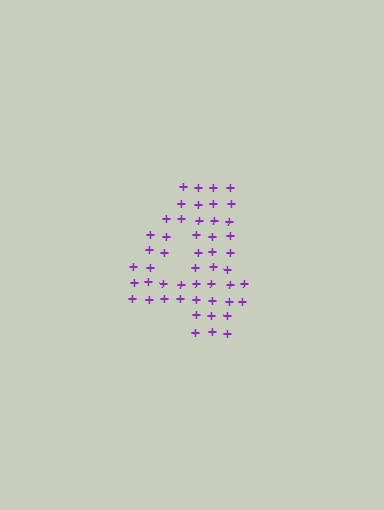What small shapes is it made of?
It is made of small plus signs.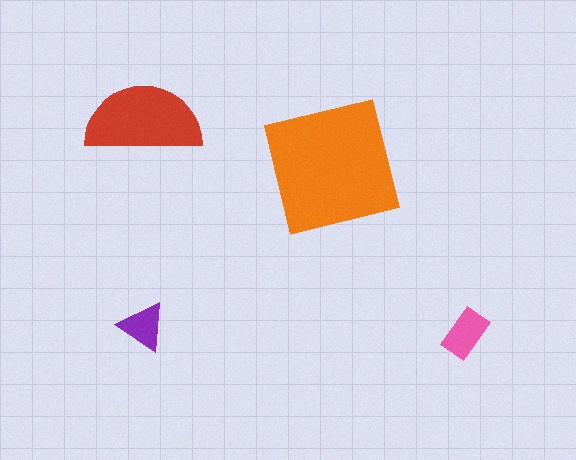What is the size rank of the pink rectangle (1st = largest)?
3rd.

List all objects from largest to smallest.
The orange square, the red semicircle, the pink rectangle, the purple triangle.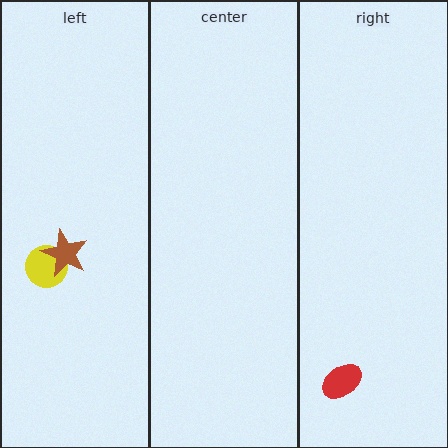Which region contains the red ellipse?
The right region.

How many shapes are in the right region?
1.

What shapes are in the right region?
The red ellipse.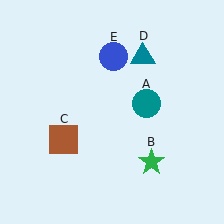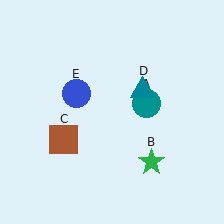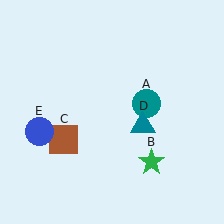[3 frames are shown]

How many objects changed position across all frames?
2 objects changed position: teal triangle (object D), blue circle (object E).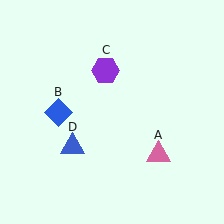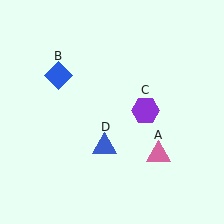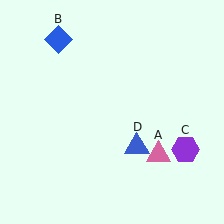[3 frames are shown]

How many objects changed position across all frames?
3 objects changed position: blue diamond (object B), purple hexagon (object C), blue triangle (object D).